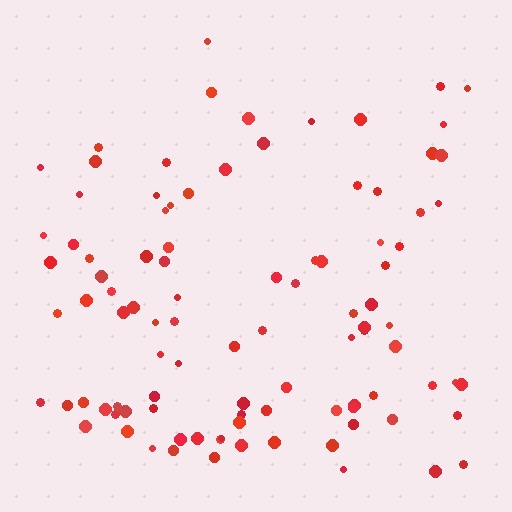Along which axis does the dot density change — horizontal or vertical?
Vertical.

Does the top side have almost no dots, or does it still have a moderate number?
Still a moderate number, just noticeably fewer than the bottom.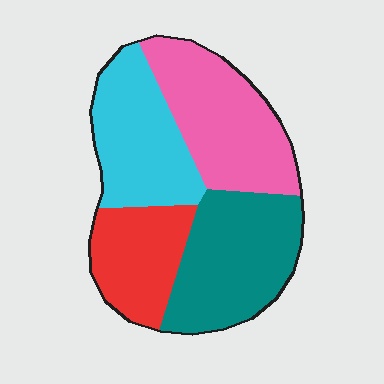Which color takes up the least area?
Red, at roughly 20%.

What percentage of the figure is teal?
Teal covers around 30% of the figure.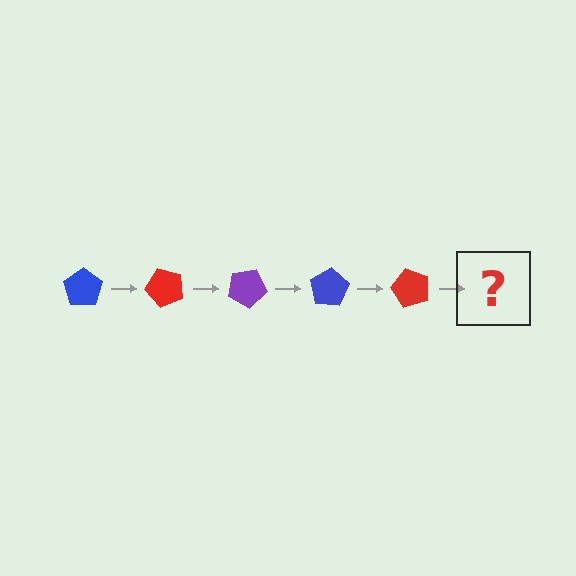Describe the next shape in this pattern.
It should be a purple pentagon, rotated 250 degrees from the start.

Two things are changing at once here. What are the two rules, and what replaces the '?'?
The two rules are that it rotates 50 degrees each step and the color cycles through blue, red, and purple. The '?' should be a purple pentagon, rotated 250 degrees from the start.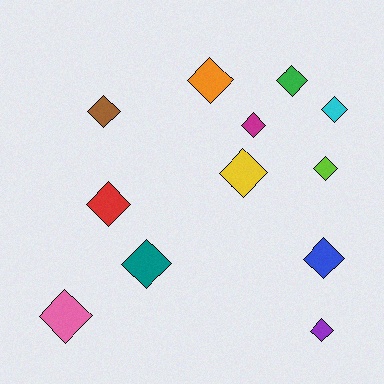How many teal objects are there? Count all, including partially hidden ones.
There is 1 teal object.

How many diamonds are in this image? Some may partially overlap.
There are 12 diamonds.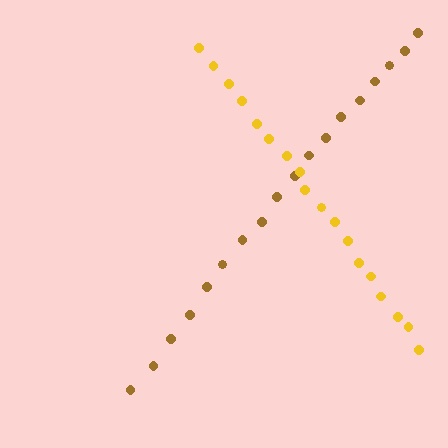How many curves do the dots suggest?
There are 2 distinct paths.